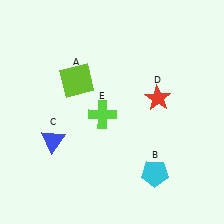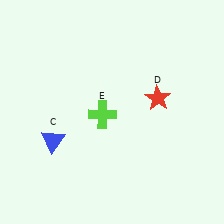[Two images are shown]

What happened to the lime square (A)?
The lime square (A) was removed in Image 2. It was in the top-left area of Image 1.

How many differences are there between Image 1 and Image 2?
There are 2 differences between the two images.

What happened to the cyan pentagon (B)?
The cyan pentagon (B) was removed in Image 2. It was in the bottom-right area of Image 1.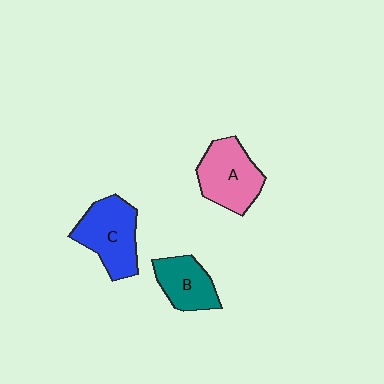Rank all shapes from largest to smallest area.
From largest to smallest: C (blue), A (pink), B (teal).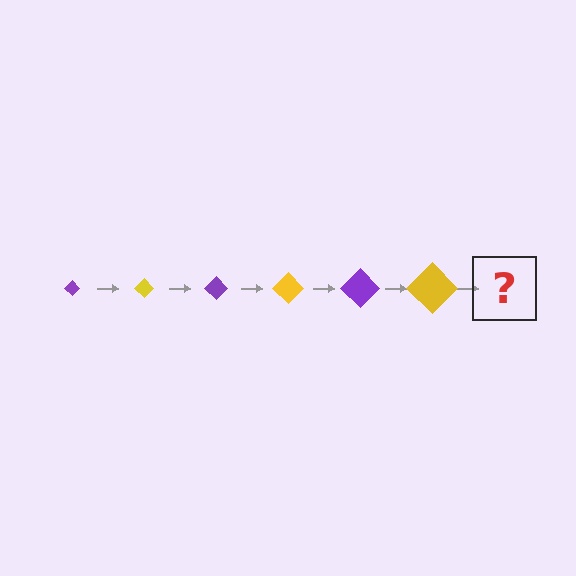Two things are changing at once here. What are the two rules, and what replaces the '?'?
The two rules are that the diamond grows larger each step and the color cycles through purple and yellow. The '?' should be a purple diamond, larger than the previous one.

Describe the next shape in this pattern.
It should be a purple diamond, larger than the previous one.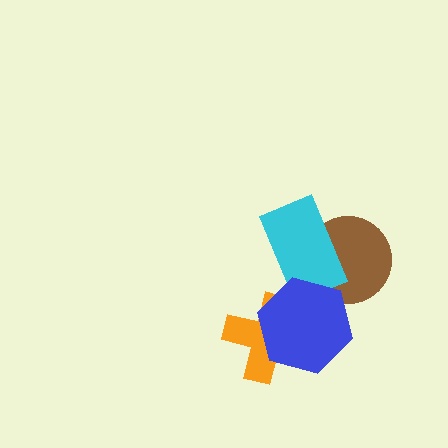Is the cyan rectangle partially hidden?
Yes, it is partially covered by another shape.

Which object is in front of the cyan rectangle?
The blue hexagon is in front of the cyan rectangle.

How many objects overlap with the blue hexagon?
3 objects overlap with the blue hexagon.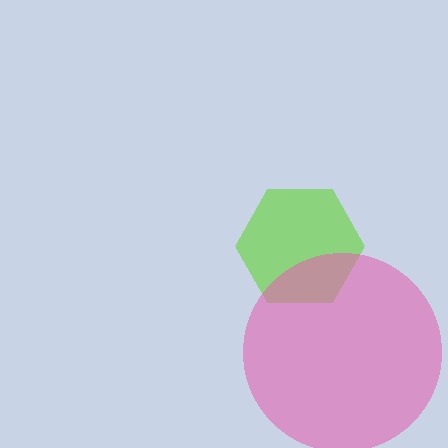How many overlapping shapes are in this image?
There are 2 overlapping shapes in the image.